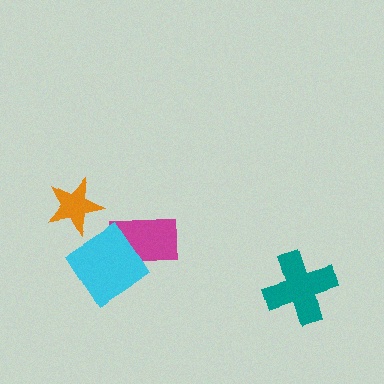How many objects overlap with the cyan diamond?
1 object overlaps with the cyan diamond.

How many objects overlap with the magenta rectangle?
1 object overlaps with the magenta rectangle.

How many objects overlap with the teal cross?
0 objects overlap with the teal cross.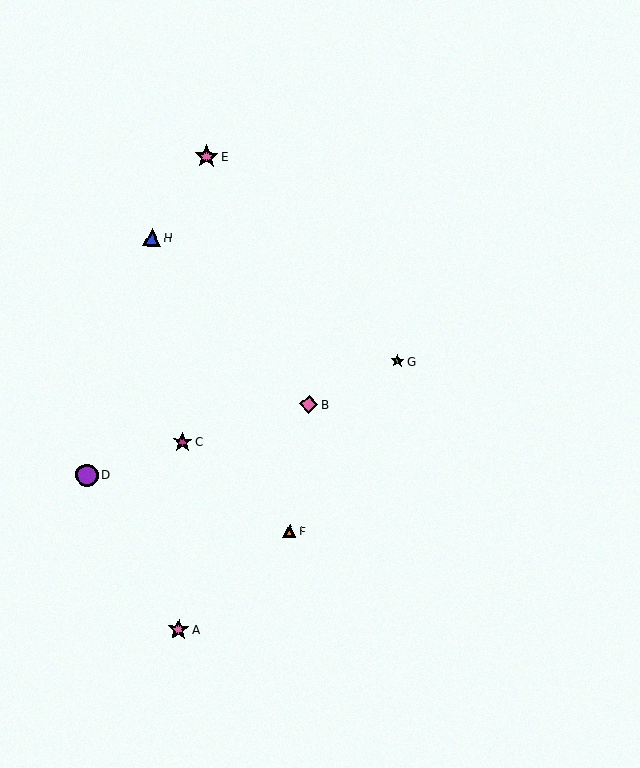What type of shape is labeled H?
Shape H is a blue triangle.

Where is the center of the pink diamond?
The center of the pink diamond is at (309, 404).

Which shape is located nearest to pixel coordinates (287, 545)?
The orange triangle (labeled F) at (290, 531) is nearest to that location.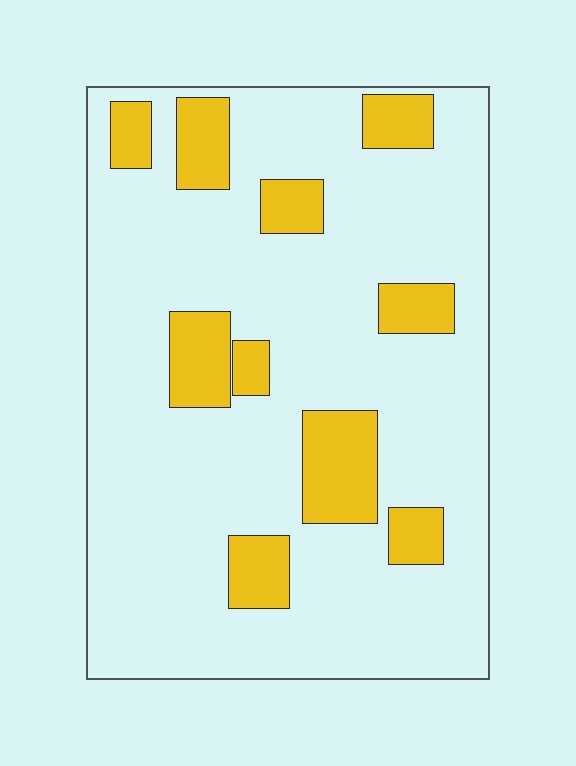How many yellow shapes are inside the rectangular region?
10.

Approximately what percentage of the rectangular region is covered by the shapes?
Approximately 20%.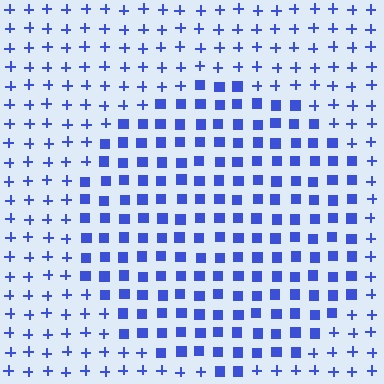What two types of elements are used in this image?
The image uses squares inside the circle region and plus signs outside it.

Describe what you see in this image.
The image is filled with small blue elements arranged in a uniform grid. A circle-shaped region contains squares, while the surrounding area contains plus signs. The boundary is defined purely by the change in element shape.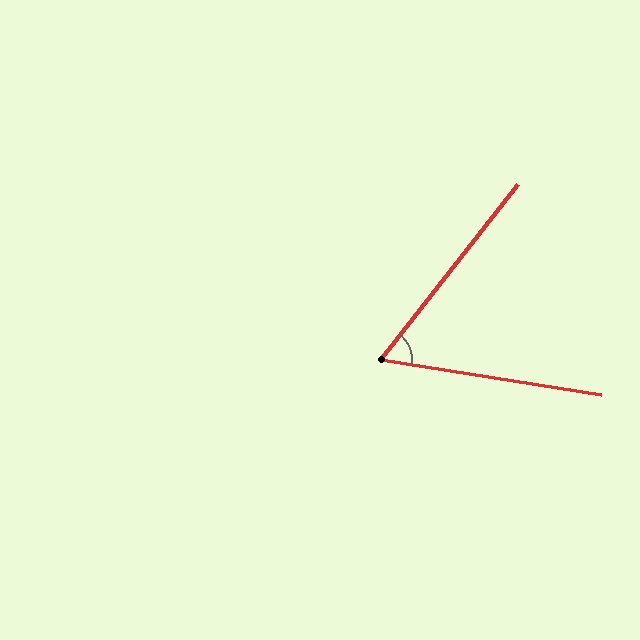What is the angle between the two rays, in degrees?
Approximately 61 degrees.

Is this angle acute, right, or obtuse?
It is acute.